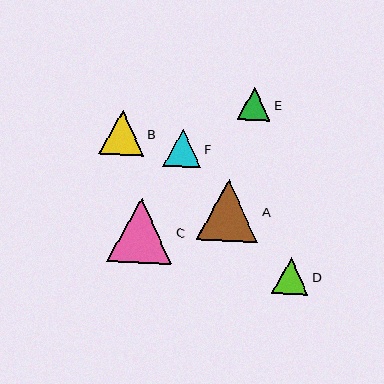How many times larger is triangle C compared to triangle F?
Triangle C is approximately 1.7 times the size of triangle F.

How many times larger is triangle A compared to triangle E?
Triangle A is approximately 1.8 times the size of triangle E.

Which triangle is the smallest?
Triangle E is the smallest with a size of approximately 34 pixels.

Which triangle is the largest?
Triangle C is the largest with a size of approximately 65 pixels.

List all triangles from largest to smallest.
From largest to smallest: C, A, B, F, D, E.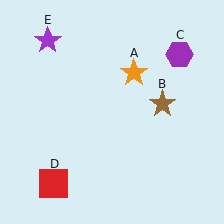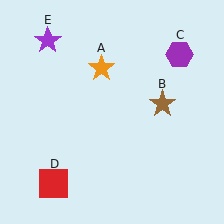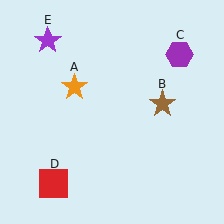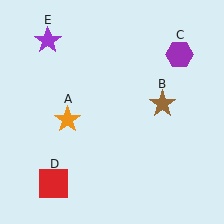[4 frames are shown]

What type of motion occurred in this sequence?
The orange star (object A) rotated counterclockwise around the center of the scene.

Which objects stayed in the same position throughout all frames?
Brown star (object B) and purple hexagon (object C) and red square (object D) and purple star (object E) remained stationary.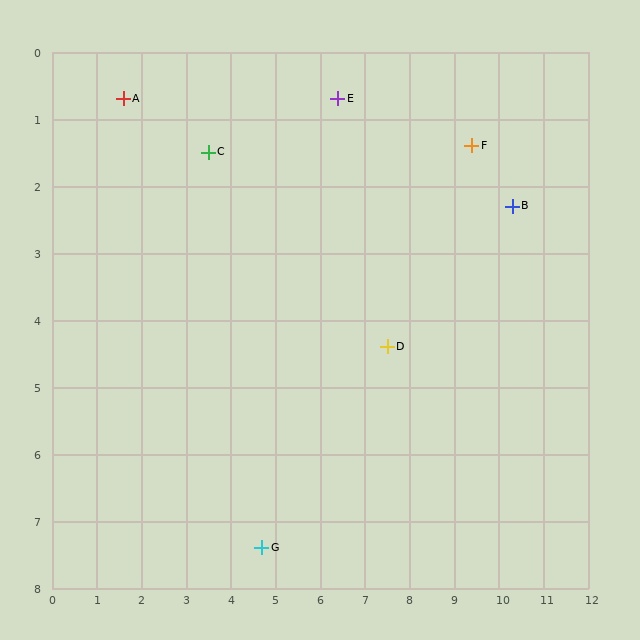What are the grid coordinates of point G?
Point G is at approximately (4.7, 7.4).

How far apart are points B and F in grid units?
Points B and F are about 1.3 grid units apart.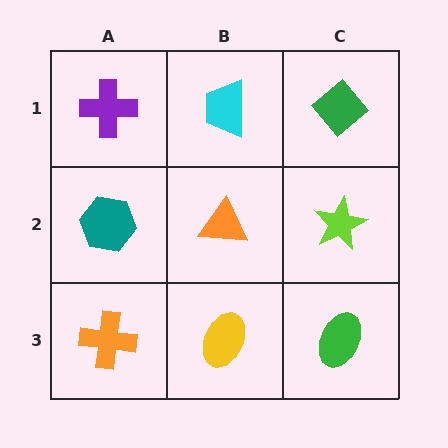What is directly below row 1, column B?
An orange triangle.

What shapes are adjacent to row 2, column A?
A purple cross (row 1, column A), an orange cross (row 3, column A), an orange triangle (row 2, column B).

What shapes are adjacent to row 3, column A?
A teal hexagon (row 2, column A), a yellow ellipse (row 3, column B).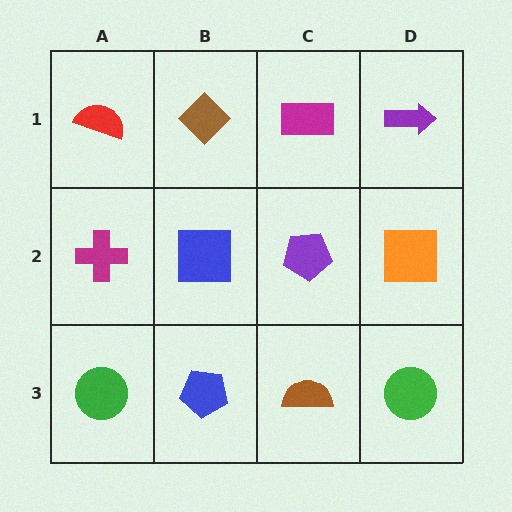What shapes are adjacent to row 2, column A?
A red semicircle (row 1, column A), a green circle (row 3, column A), a blue square (row 2, column B).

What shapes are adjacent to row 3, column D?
An orange square (row 2, column D), a brown semicircle (row 3, column C).